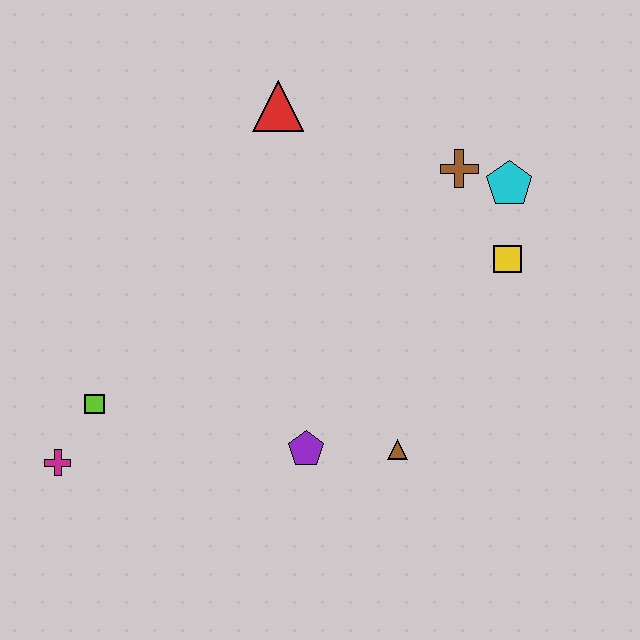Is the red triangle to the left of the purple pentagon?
Yes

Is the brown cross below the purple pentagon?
No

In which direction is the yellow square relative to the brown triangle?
The yellow square is above the brown triangle.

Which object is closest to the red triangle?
The brown cross is closest to the red triangle.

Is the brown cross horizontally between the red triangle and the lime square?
No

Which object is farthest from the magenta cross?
The cyan pentagon is farthest from the magenta cross.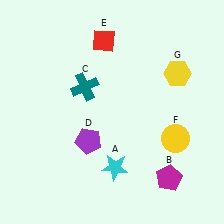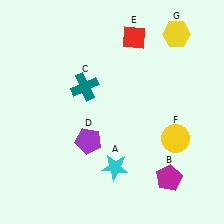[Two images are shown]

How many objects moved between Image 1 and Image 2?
2 objects moved between the two images.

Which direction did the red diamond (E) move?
The red diamond (E) moved right.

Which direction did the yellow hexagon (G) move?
The yellow hexagon (G) moved up.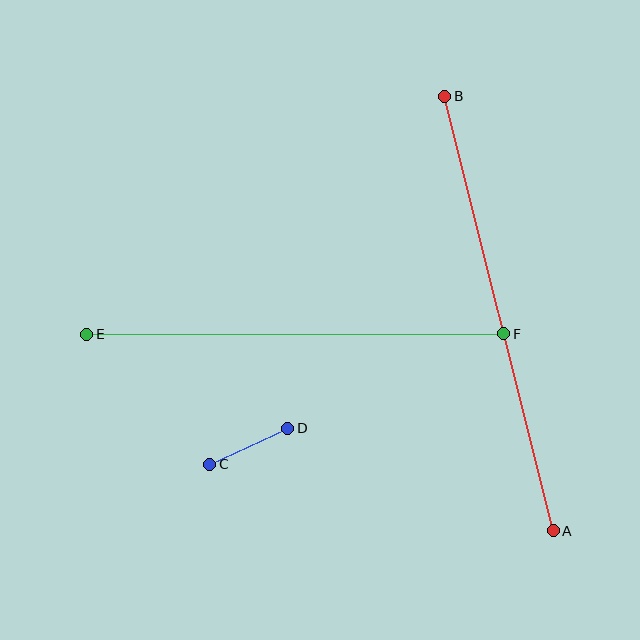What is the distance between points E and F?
The distance is approximately 417 pixels.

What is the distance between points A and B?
The distance is approximately 448 pixels.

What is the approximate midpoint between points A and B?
The midpoint is at approximately (499, 313) pixels.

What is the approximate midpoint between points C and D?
The midpoint is at approximately (249, 446) pixels.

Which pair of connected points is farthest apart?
Points A and B are farthest apart.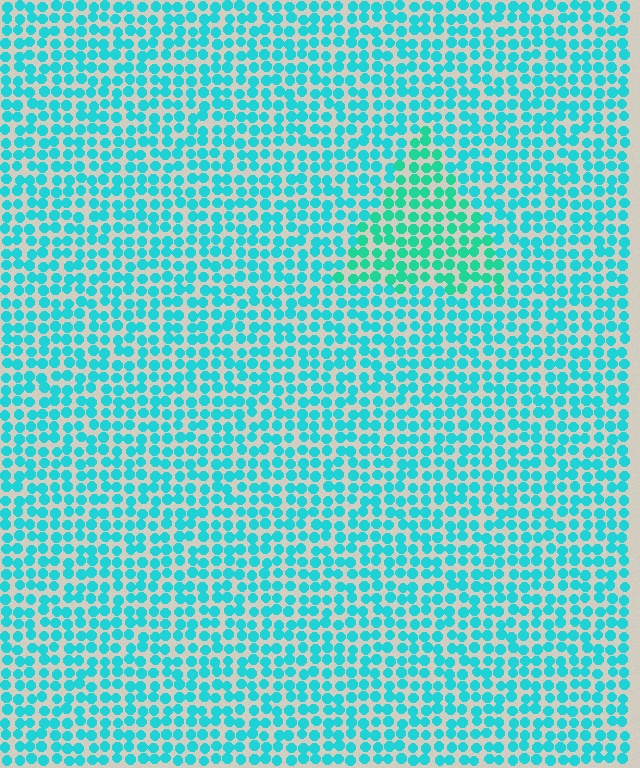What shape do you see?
I see a triangle.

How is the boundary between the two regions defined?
The boundary is defined purely by a slight shift in hue (about 22 degrees). Spacing, size, and orientation are identical on both sides.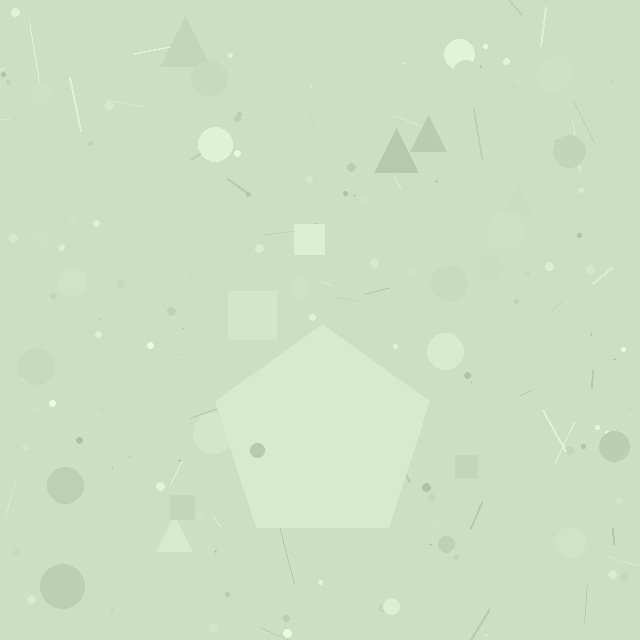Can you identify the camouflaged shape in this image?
The camouflaged shape is a pentagon.